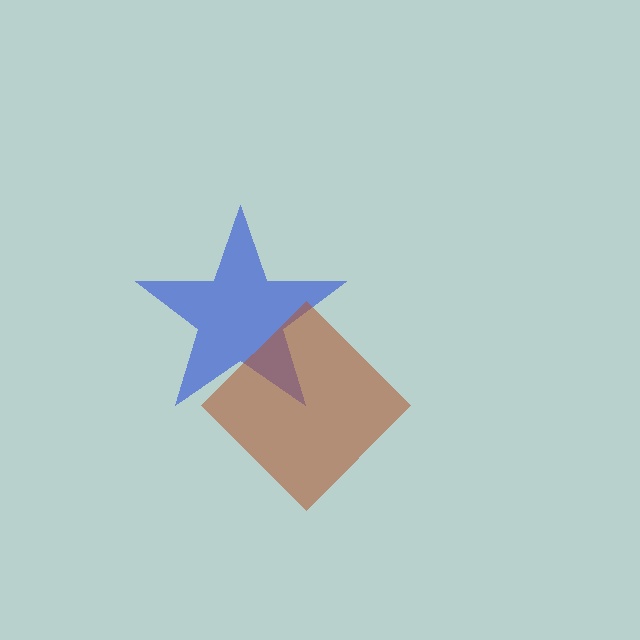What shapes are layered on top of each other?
The layered shapes are: a blue star, a brown diamond.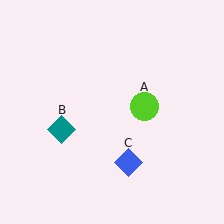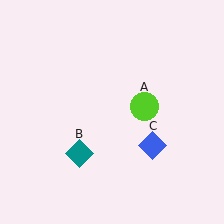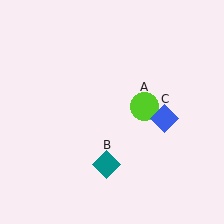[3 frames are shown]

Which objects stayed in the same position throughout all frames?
Lime circle (object A) remained stationary.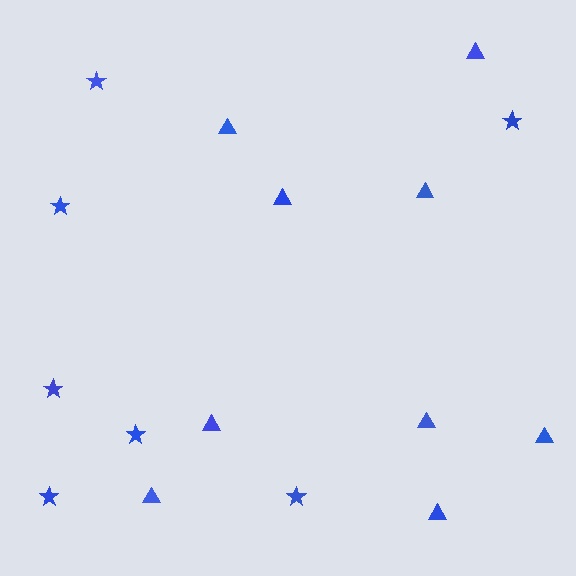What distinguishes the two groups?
There are 2 groups: one group of triangles (9) and one group of stars (7).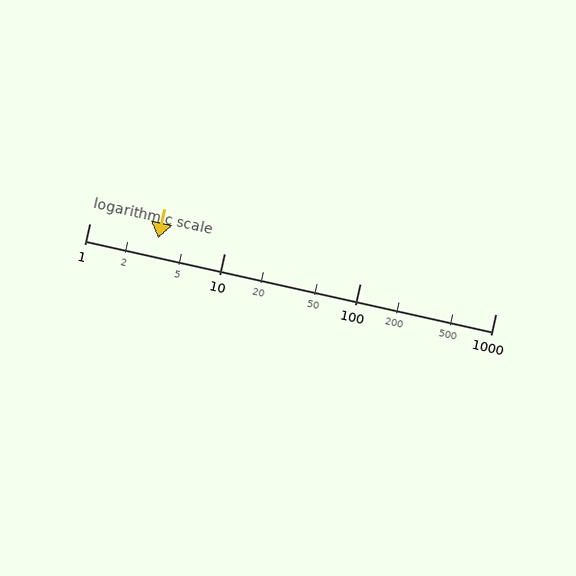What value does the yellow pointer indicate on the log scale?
The pointer indicates approximately 3.2.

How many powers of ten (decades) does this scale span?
The scale spans 3 decades, from 1 to 1000.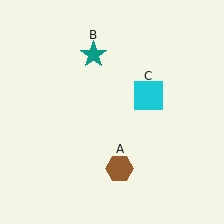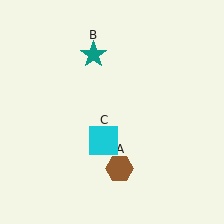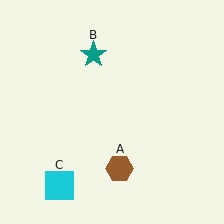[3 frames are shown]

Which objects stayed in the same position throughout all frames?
Brown hexagon (object A) and teal star (object B) remained stationary.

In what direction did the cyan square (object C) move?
The cyan square (object C) moved down and to the left.